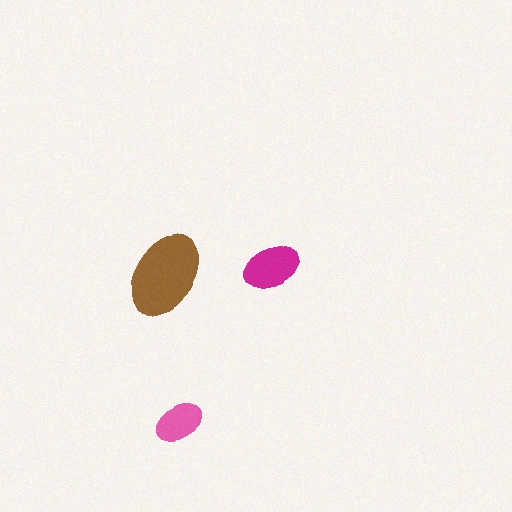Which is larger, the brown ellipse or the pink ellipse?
The brown one.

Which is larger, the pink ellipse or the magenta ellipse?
The magenta one.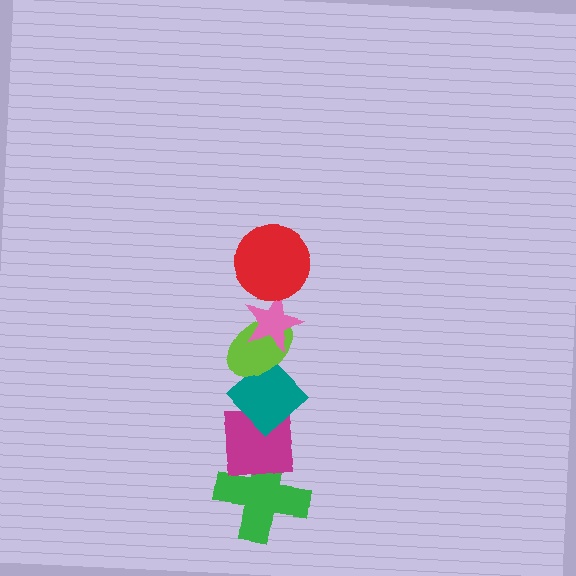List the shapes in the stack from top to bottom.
From top to bottom: the red circle, the pink star, the lime ellipse, the teal diamond, the magenta square, the green cross.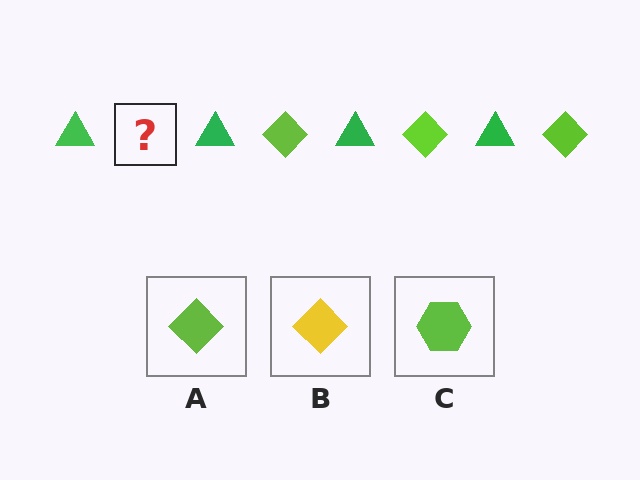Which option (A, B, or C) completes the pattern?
A.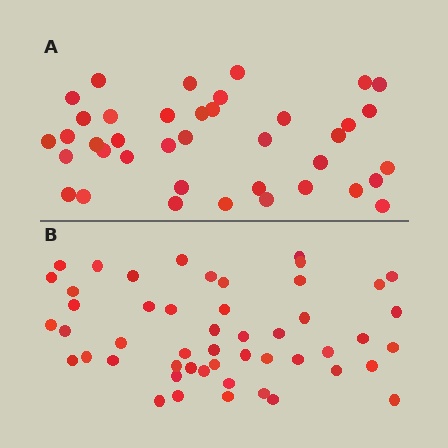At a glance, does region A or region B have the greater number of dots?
Region B (the bottom region) has more dots.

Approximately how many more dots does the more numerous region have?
Region B has roughly 12 or so more dots than region A.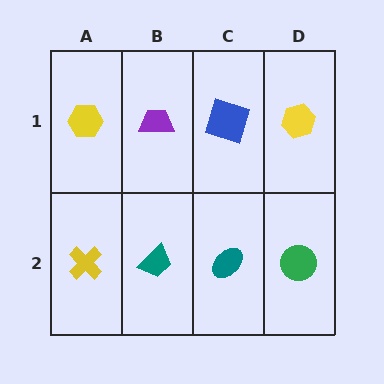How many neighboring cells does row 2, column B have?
3.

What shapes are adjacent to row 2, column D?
A yellow hexagon (row 1, column D), a teal ellipse (row 2, column C).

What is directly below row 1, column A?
A yellow cross.